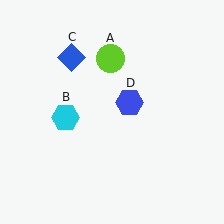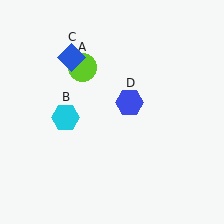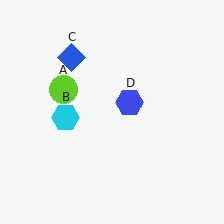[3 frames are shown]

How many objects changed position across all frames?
1 object changed position: lime circle (object A).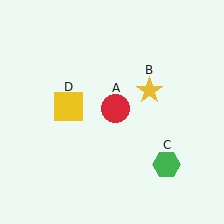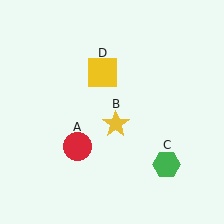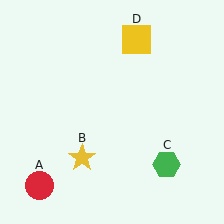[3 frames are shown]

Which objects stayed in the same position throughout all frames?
Green hexagon (object C) remained stationary.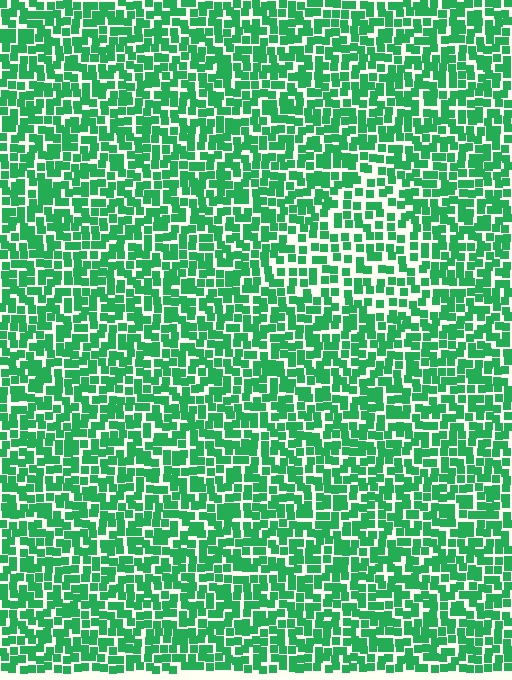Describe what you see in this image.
The image contains small green elements arranged at two different densities. A triangle-shaped region is visible where the elements are less densely packed than the surrounding area.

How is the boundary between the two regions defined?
The boundary is defined by a change in element density (approximately 1.5x ratio). All elements are the same color, size, and shape.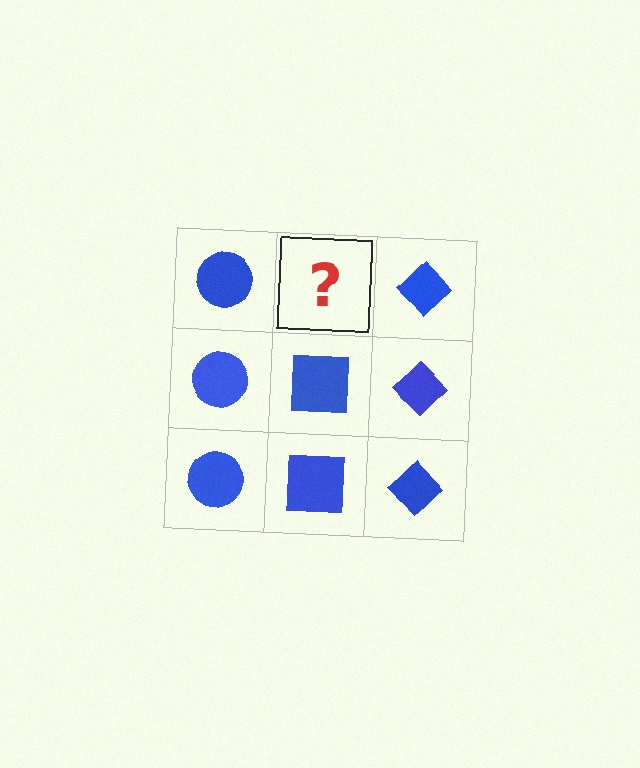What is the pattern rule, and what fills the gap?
The rule is that each column has a consistent shape. The gap should be filled with a blue square.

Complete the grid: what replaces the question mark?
The question mark should be replaced with a blue square.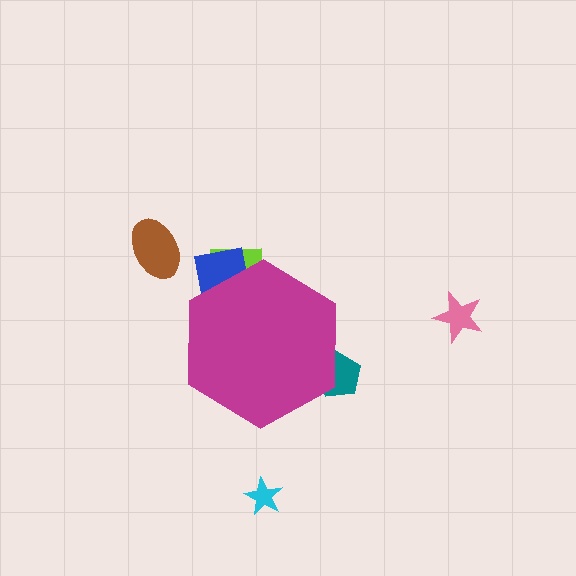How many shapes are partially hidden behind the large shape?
3 shapes are partially hidden.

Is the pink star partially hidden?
No, the pink star is fully visible.